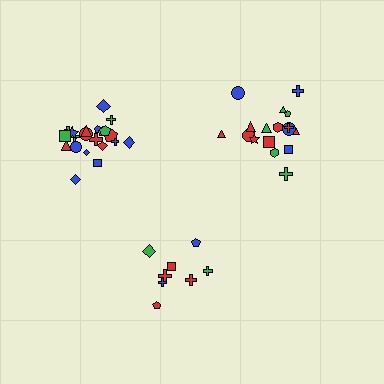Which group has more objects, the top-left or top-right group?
The top-left group.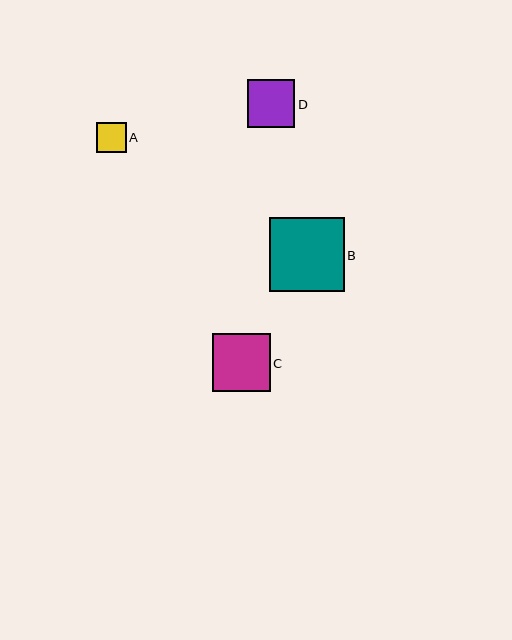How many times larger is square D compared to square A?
Square D is approximately 1.6 times the size of square A.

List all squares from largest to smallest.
From largest to smallest: B, C, D, A.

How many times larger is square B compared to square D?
Square B is approximately 1.6 times the size of square D.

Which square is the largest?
Square B is the largest with a size of approximately 74 pixels.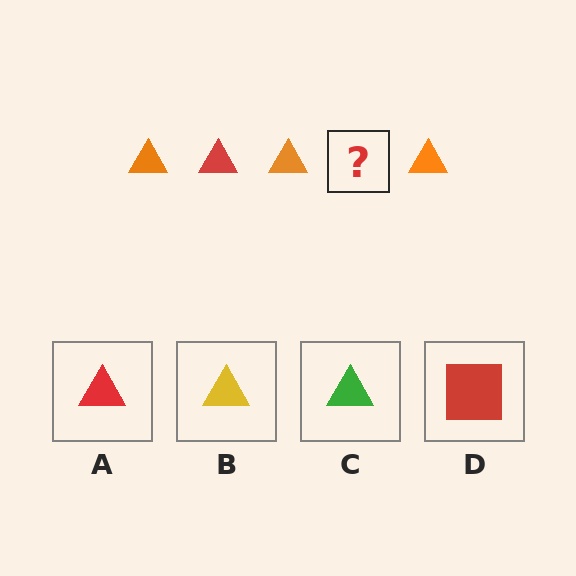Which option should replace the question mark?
Option A.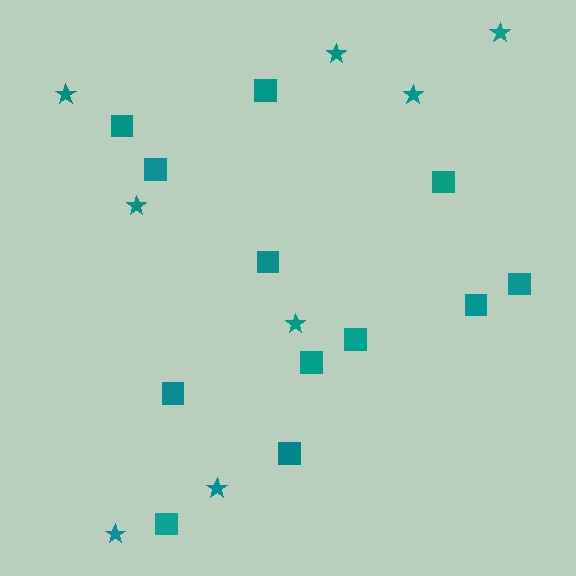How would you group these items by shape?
There are 2 groups: one group of squares (12) and one group of stars (8).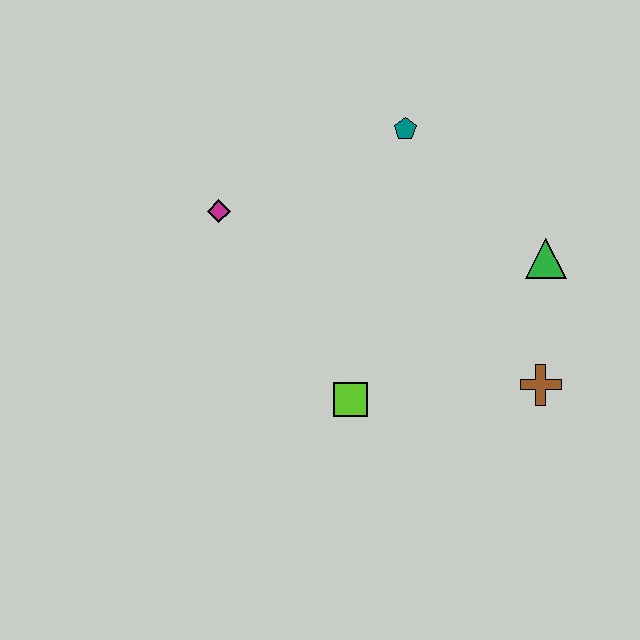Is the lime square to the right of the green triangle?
No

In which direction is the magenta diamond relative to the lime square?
The magenta diamond is above the lime square.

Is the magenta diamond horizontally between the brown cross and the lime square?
No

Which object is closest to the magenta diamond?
The teal pentagon is closest to the magenta diamond.